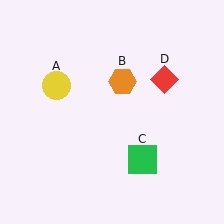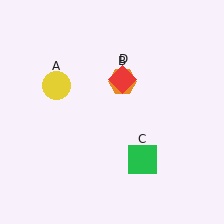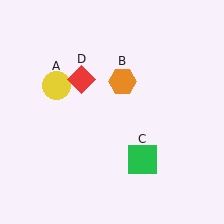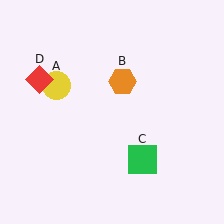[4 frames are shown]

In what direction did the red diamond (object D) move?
The red diamond (object D) moved left.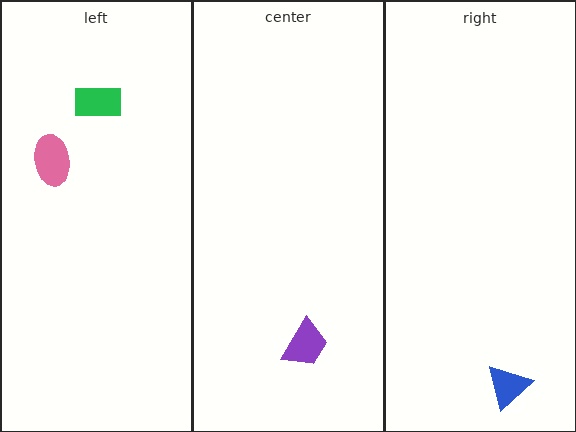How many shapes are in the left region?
2.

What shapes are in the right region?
The blue triangle.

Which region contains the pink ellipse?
The left region.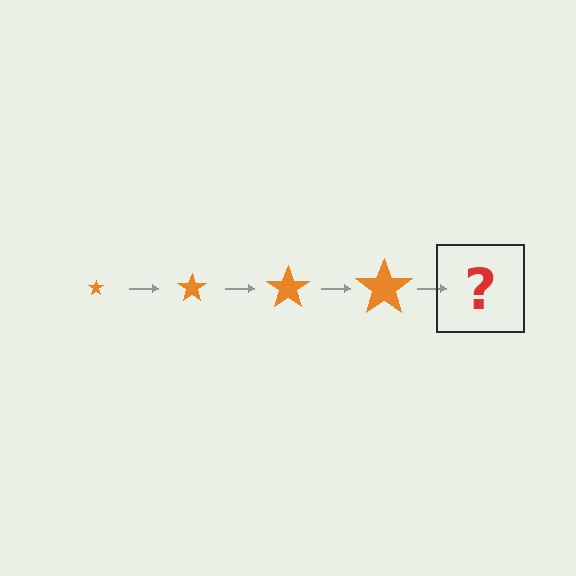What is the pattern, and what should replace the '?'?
The pattern is that the star gets progressively larger each step. The '?' should be an orange star, larger than the previous one.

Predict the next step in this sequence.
The next step is an orange star, larger than the previous one.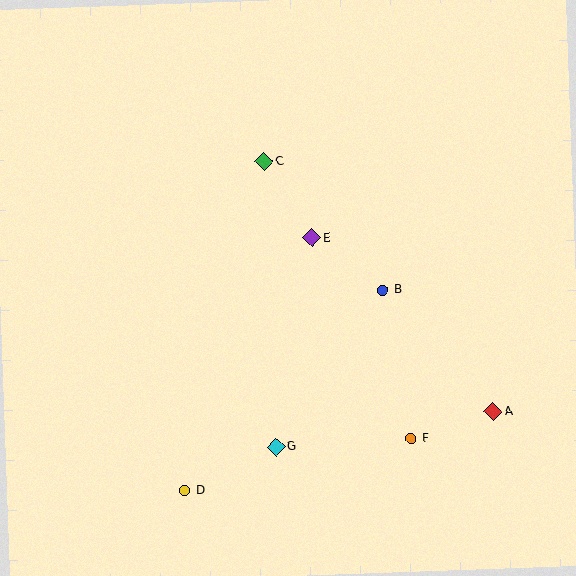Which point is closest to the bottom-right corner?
Point A is closest to the bottom-right corner.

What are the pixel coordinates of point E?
Point E is at (312, 238).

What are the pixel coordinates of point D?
Point D is at (185, 490).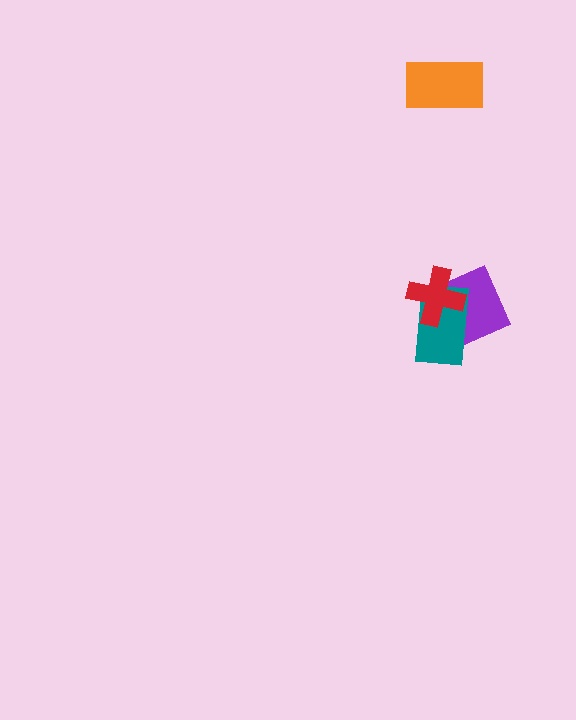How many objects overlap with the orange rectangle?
0 objects overlap with the orange rectangle.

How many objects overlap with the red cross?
2 objects overlap with the red cross.